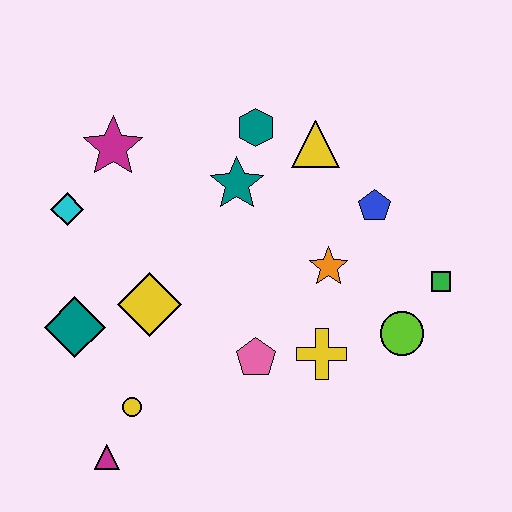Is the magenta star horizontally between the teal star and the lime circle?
No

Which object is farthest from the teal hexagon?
The magenta triangle is farthest from the teal hexagon.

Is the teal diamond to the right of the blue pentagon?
No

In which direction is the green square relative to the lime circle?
The green square is above the lime circle.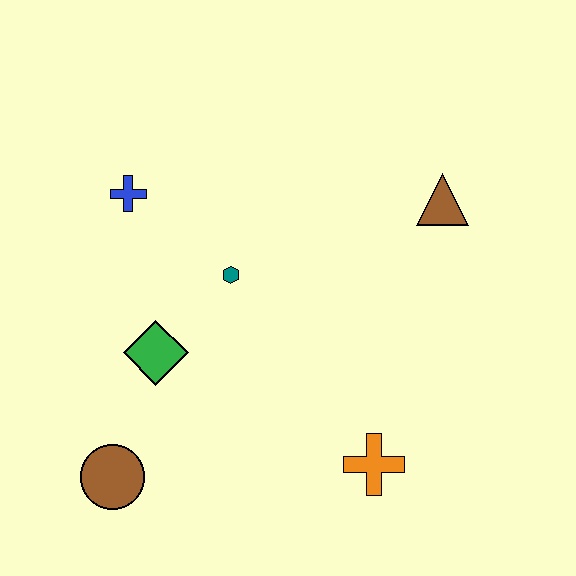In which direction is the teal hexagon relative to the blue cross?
The teal hexagon is to the right of the blue cross.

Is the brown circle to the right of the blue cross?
No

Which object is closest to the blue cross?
The teal hexagon is closest to the blue cross.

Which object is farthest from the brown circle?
The brown triangle is farthest from the brown circle.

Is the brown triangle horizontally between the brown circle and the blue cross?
No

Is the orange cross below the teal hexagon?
Yes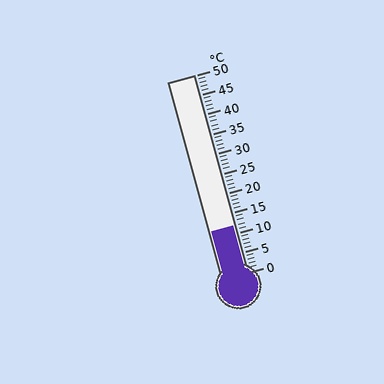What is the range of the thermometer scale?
The thermometer scale ranges from 0°C to 50°C.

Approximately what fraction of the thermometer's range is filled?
The thermometer is filled to approximately 25% of its range.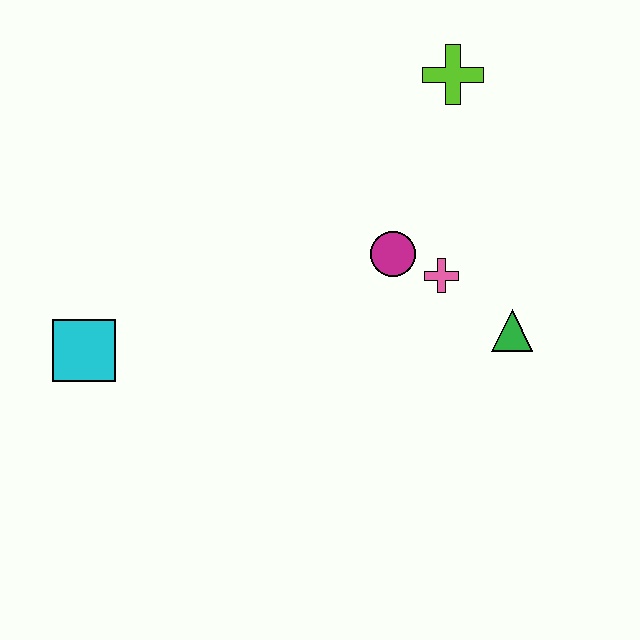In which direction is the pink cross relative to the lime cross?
The pink cross is below the lime cross.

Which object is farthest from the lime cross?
The cyan square is farthest from the lime cross.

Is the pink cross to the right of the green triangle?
No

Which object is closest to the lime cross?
The magenta circle is closest to the lime cross.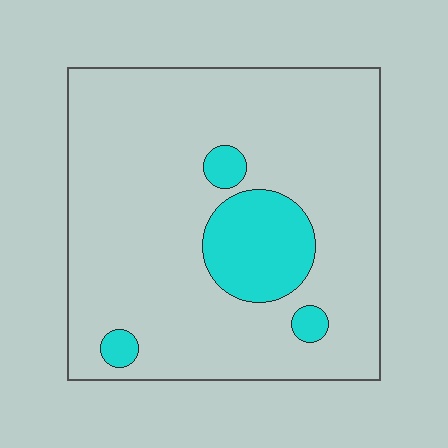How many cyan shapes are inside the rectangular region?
4.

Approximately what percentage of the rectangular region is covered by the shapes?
Approximately 15%.